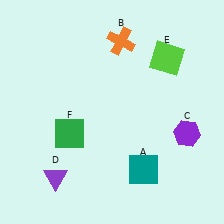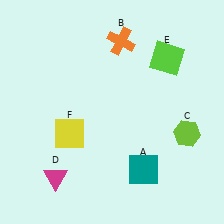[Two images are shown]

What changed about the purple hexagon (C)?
In Image 1, C is purple. In Image 2, it changed to lime.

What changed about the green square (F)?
In Image 1, F is green. In Image 2, it changed to yellow.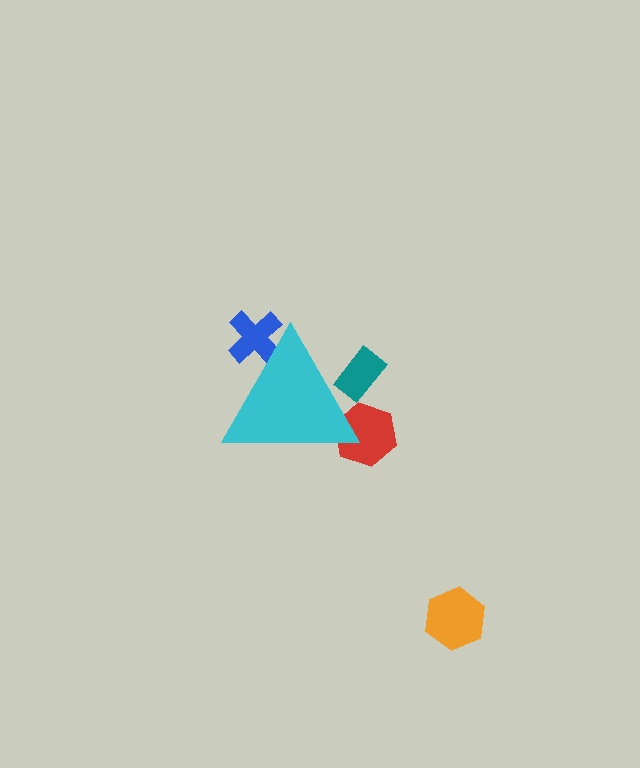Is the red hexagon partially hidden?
Yes, the red hexagon is partially hidden behind the cyan triangle.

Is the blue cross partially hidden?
Yes, the blue cross is partially hidden behind the cyan triangle.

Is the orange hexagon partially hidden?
No, the orange hexagon is fully visible.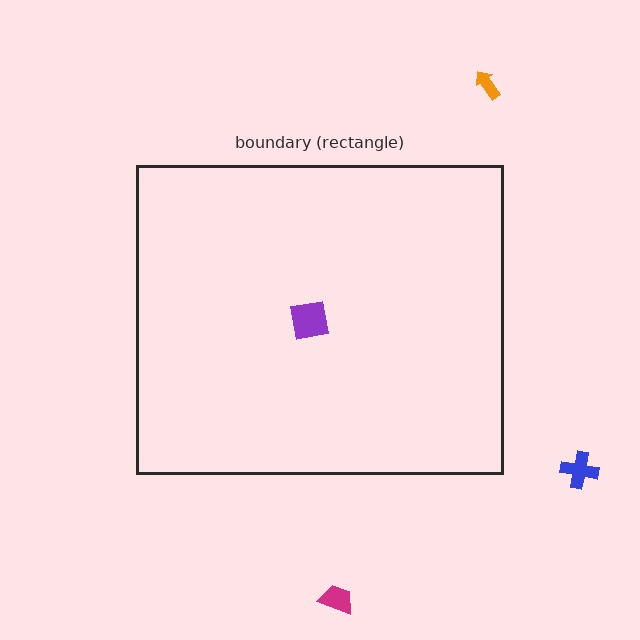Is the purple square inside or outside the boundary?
Inside.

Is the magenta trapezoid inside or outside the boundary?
Outside.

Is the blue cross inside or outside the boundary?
Outside.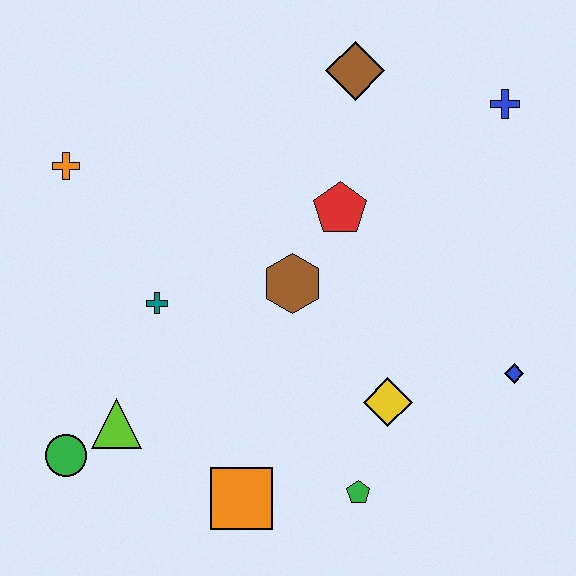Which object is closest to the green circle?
The lime triangle is closest to the green circle.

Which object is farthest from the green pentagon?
The orange cross is farthest from the green pentagon.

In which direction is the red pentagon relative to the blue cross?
The red pentagon is to the left of the blue cross.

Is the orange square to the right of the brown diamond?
No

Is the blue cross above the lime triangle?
Yes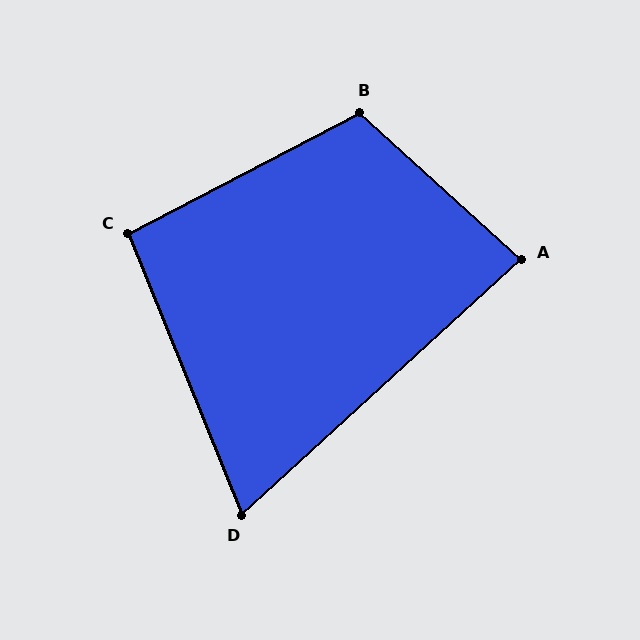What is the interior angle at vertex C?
Approximately 96 degrees (obtuse).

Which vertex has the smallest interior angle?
D, at approximately 69 degrees.